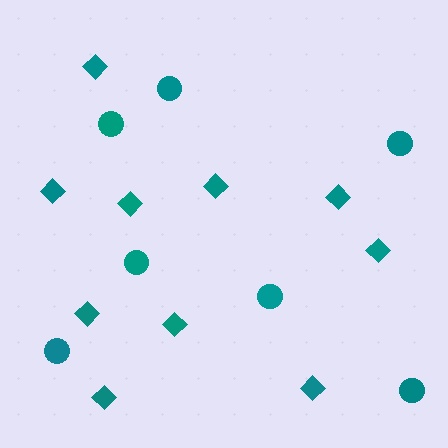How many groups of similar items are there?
There are 2 groups: one group of circles (7) and one group of diamonds (10).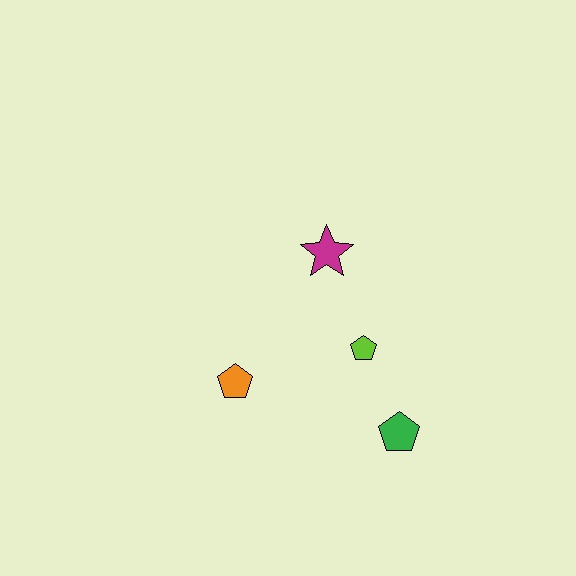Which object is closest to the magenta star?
The lime pentagon is closest to the magenta star.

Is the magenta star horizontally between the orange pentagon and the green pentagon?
Yes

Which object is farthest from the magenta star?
The green pentagon is farthest from the magenta star.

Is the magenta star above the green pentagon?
Yes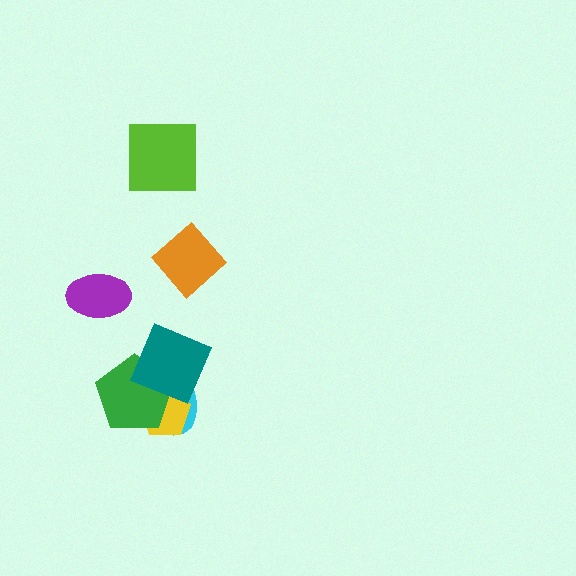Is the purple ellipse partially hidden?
No, no other shape covers it.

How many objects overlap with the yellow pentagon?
3 objects overlap with the yellow pentagon.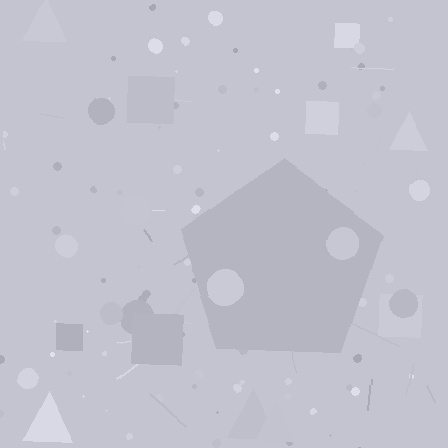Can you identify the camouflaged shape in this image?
The camouflaged shape is a pentagon.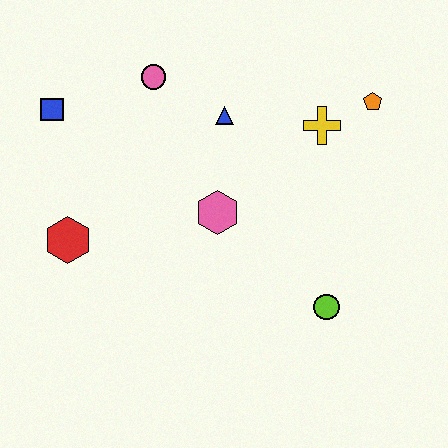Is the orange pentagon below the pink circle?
Yes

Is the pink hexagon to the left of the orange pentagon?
Yes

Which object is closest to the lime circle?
The pink hexagon is closest to the lime circle.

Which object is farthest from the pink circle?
The lime circle is farthest from the pink circle.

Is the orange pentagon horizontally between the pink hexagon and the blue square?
No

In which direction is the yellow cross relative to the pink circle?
The yellow cross is to the right of the pink circle.